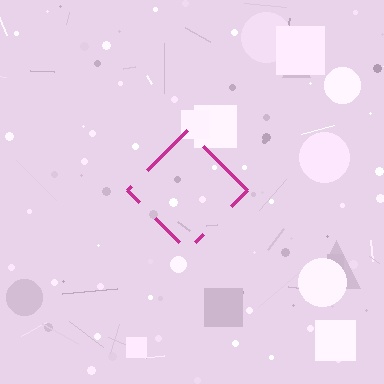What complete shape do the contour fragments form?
The contour fragments form a diamond.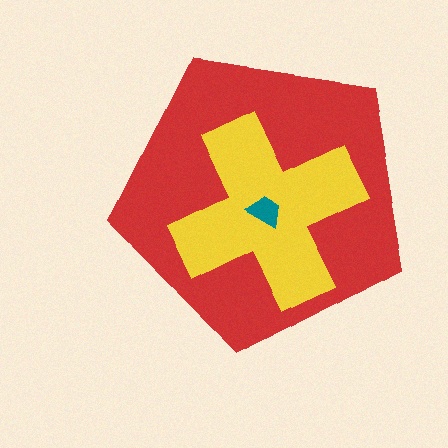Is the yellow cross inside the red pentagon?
Yes.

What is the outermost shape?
The red pentagon.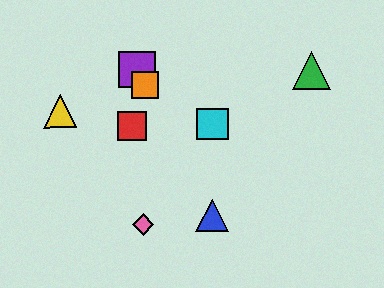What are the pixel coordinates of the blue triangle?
The blue triangle is at (213, 216).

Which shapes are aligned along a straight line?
The blue triangle, the purple square, the orange square are aligned along a straight line.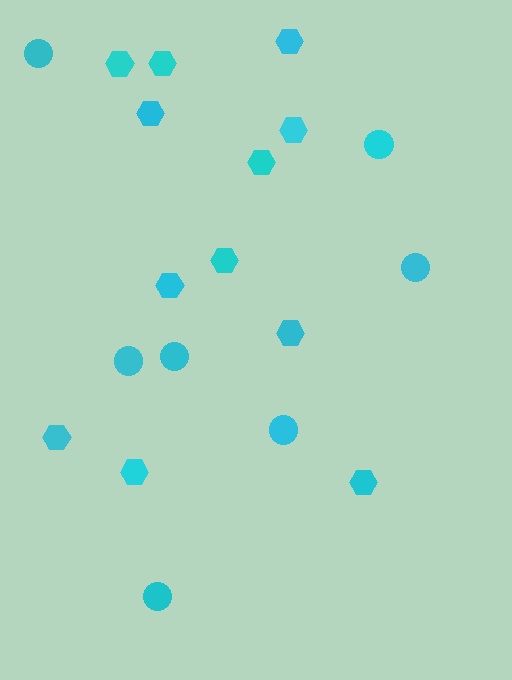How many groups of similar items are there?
There are 2 groups: one group of circles (7) and one group of hexagons (12).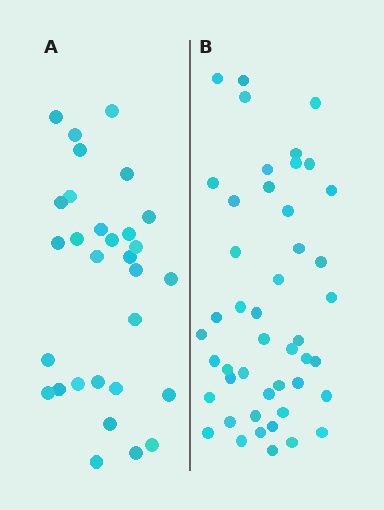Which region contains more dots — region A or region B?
Region B (the right region) has more dots.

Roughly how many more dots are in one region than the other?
Region B has approximately 15 more dots than region A.